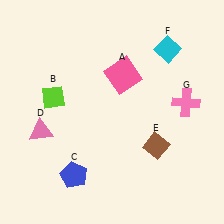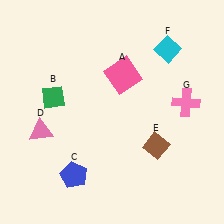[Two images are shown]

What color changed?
The diamond (B) changed from lime in Image 1 to green in Image 2.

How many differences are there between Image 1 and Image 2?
There is 1 difference between the two images.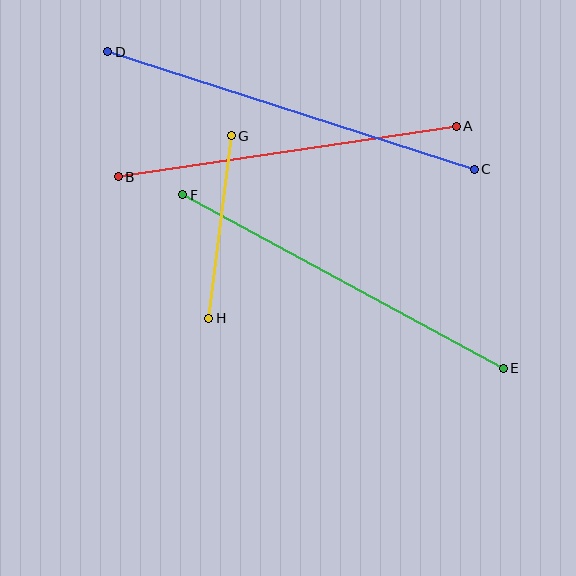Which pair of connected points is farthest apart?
Points C and D are farthest apart.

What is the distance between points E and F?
The distance is approximately 364 pixels.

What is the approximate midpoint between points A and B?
The midpoint is at approximately (287, 152) pixels.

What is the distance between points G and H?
The distance is approximately 184 pixels.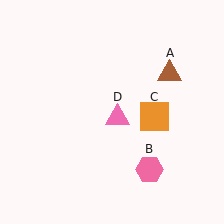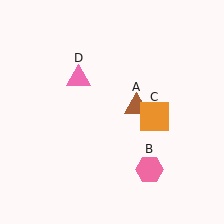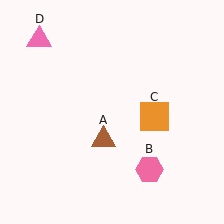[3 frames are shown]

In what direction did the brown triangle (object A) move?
The brown triangle (object A) moved down and to the left.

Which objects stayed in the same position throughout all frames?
Pink hexagon (object B) and orange square (object C) remained stationary.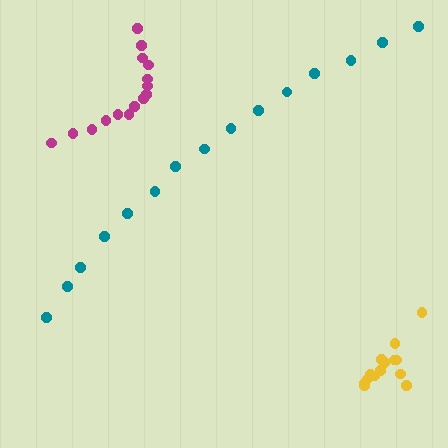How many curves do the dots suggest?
There are 3 distinct paths.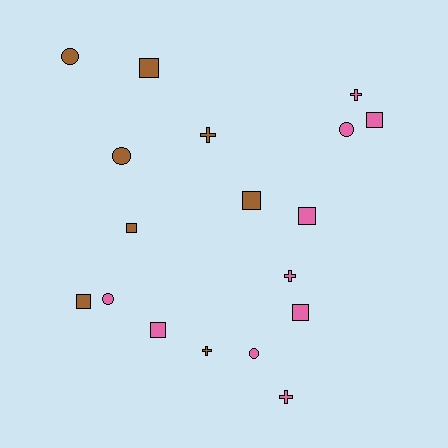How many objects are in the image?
There are 18 objects.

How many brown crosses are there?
There are 2 brown crosses.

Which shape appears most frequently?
Square, with 8 objects.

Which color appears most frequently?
Pink, with 10 objects.